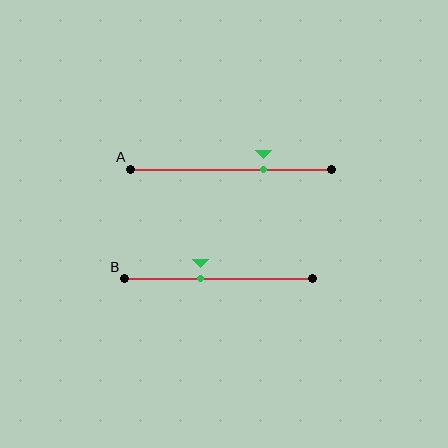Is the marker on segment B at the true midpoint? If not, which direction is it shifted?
No, the marker on segment B is shifted to the left by about 10% of the segment length.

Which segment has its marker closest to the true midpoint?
Segment B has its marker closest to the true midpoint.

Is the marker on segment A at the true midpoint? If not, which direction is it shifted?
No, the marker on segment A is shifted to the right by about 16% of the segment length.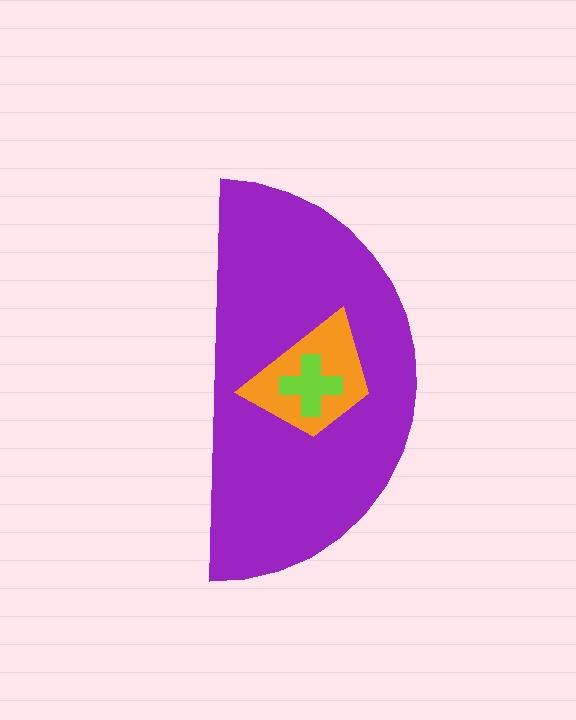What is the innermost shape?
The lime cross.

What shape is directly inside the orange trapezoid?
The lime cross.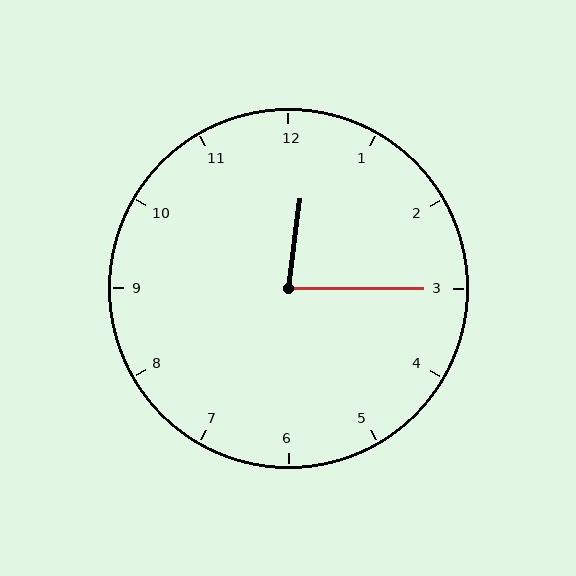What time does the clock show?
12:15.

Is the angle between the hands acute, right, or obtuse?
It is acute.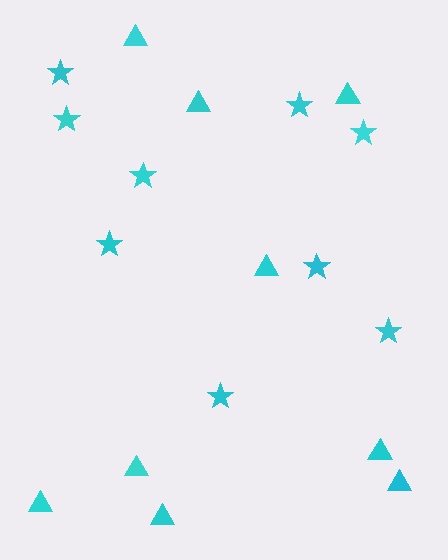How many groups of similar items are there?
There are 2 groups: one group of stars (9) and one group of triangles (9).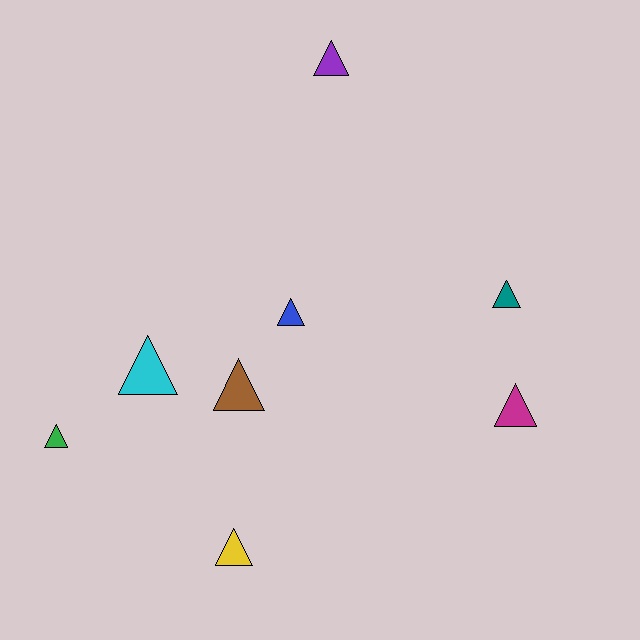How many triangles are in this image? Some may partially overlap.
There are 8 triangles.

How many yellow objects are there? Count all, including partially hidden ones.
There is 1 yellow object.